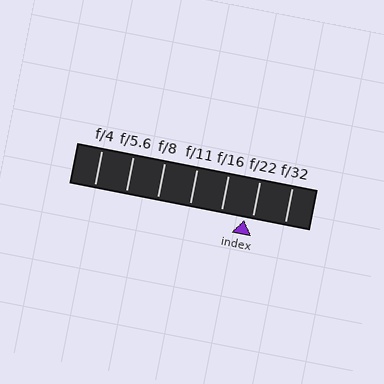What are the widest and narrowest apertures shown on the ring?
The widest aperture shown is f/4 and the narrowest is f/32.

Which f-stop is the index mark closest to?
The index mark is closest to f/22.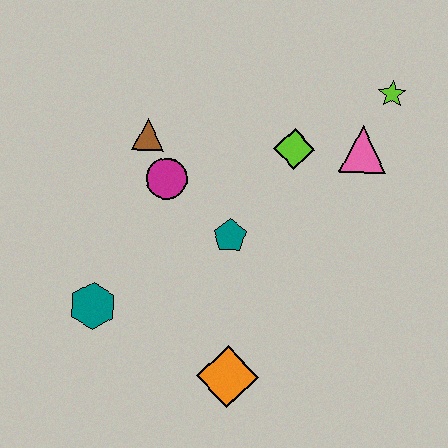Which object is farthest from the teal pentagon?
The lime star is farthest from the teal pentagon.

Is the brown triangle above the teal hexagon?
Yes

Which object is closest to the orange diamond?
The teal pentagon is closest to the orange diamond.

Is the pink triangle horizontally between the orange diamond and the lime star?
Yes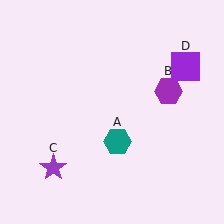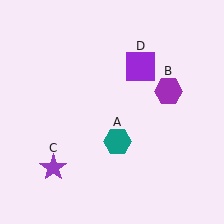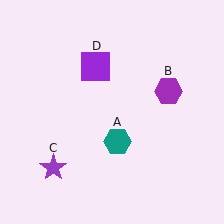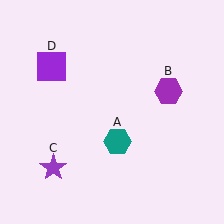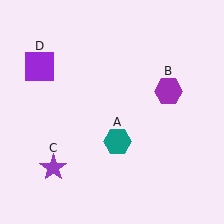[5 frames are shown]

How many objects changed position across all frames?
1 object changed position: purple square (object D).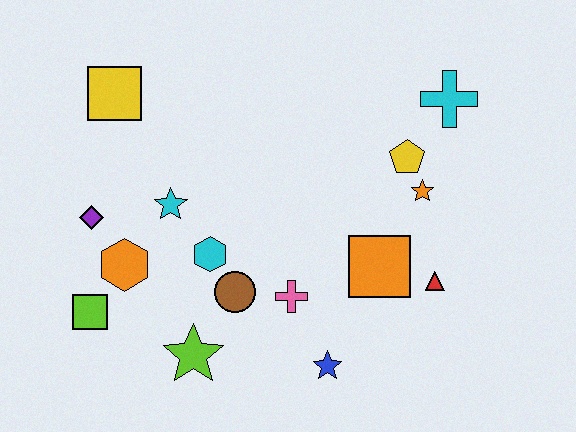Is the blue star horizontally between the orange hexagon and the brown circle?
No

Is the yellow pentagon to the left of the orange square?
No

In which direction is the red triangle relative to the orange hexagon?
The red triangle is to the right of the orange hexagon.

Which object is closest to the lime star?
The brown circle is closest to the lime star.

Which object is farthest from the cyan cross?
The lime square is farthest from the cyan cross.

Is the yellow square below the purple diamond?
No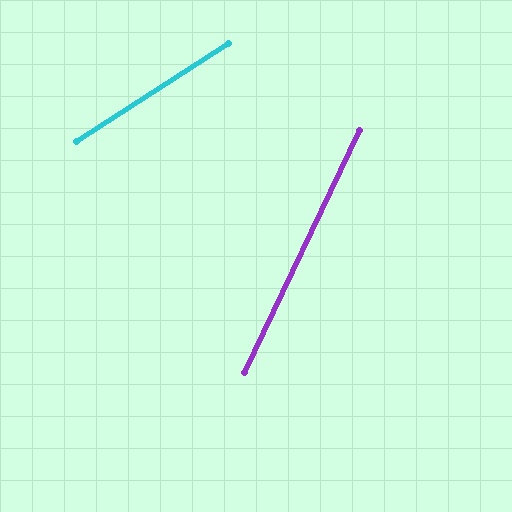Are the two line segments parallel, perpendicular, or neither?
Neither parallel nor perpendicular — they differ by about 32°.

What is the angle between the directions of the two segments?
Approximately 32 degrees.